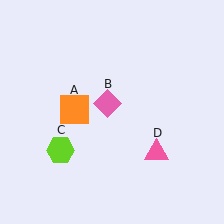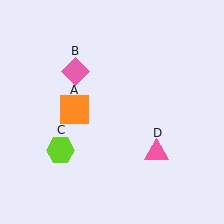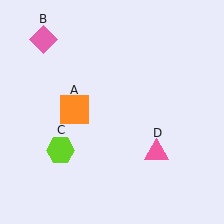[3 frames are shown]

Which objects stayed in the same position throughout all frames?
Orange square (object A) and lime hexagon (object C) and pink triangle (object D) remained stationary.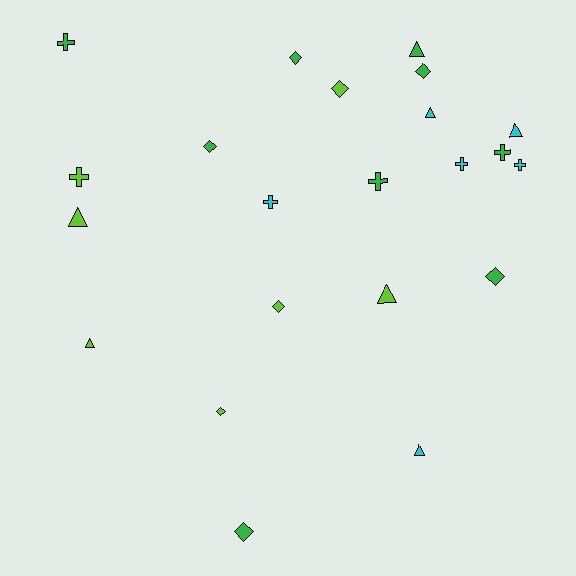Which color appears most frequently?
Green, with 9 objects.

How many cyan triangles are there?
There are 3 cyan triangles.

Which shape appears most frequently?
Diamond, with 8 objects.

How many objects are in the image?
There are 22 objects.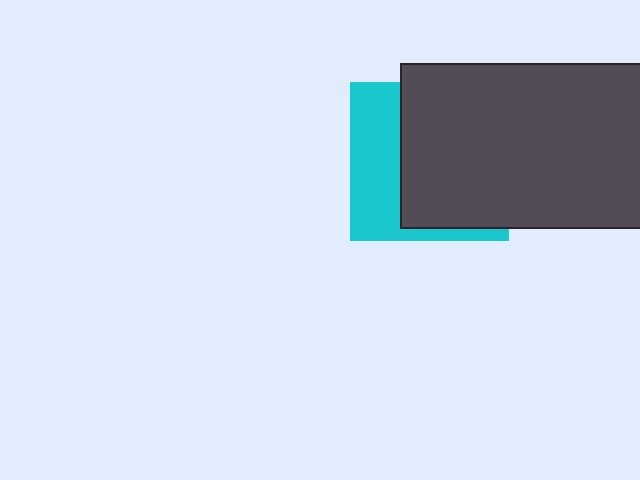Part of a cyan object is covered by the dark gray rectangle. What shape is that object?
It is a square.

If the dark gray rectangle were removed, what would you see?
You would see the complete cyan square.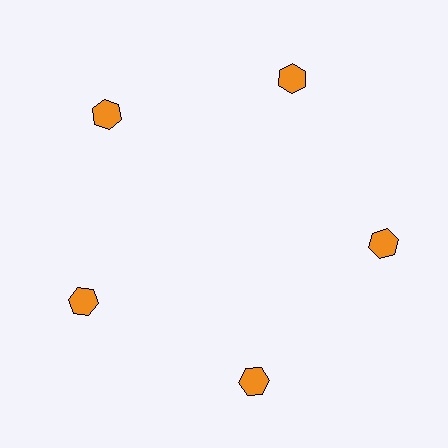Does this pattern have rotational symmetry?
Yes, this pattern has 5-fold rotational symmetry. It looks the same after rotating 72 degrees around the center.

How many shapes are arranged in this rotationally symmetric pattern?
There are 5 shapes, arranged in 5 groups of 1.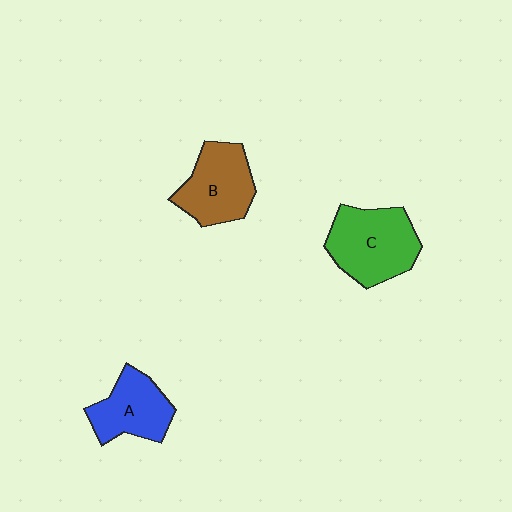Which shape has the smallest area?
Shape A (blue).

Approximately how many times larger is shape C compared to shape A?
Approximately 1.3 times.